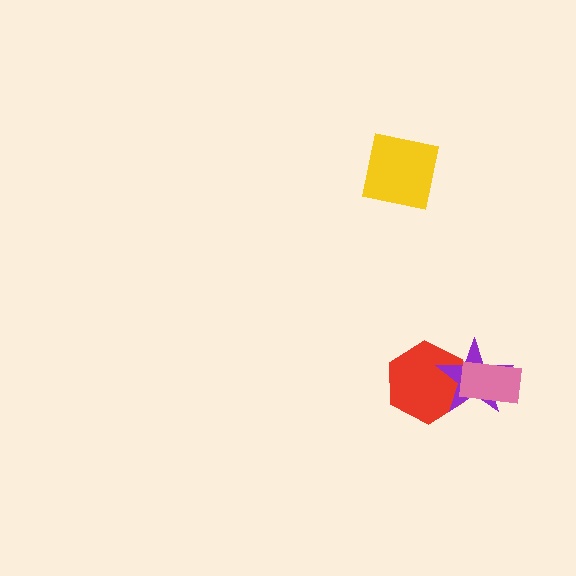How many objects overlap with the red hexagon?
2 objects overlap with the red hexagon.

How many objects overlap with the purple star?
2 objects overlap with the purple star.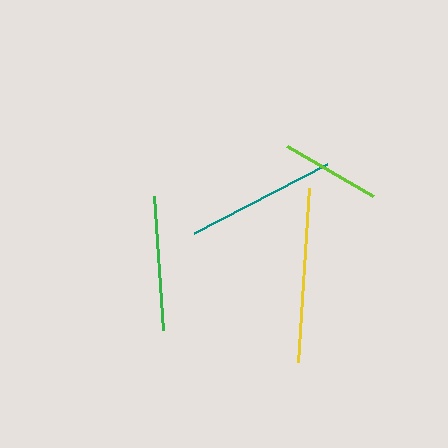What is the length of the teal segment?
The teal segment is approximately 150 pixels long.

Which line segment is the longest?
The yellow line is the longest at approximately 175 pixels.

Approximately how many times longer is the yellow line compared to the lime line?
The yellow line is approximately 1.8 times the length of the lime line.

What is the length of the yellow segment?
The yellow segment is approximately 175 pixels long.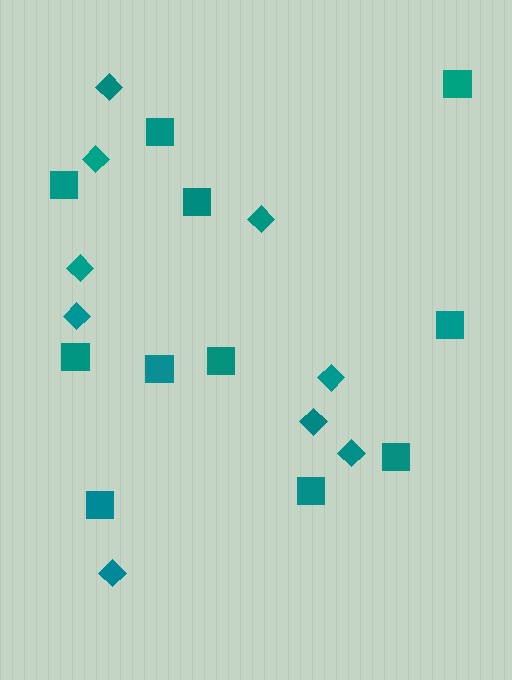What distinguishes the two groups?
There are 2 groups: one group of diamonds (9) and one group of squares (11).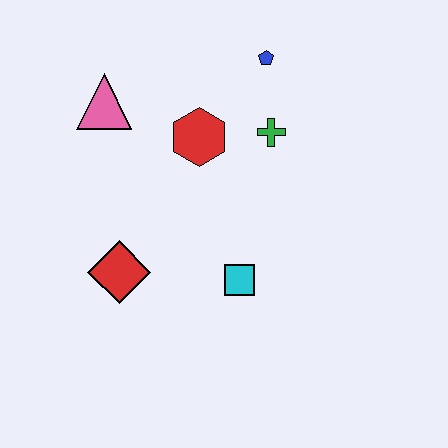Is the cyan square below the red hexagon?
Yes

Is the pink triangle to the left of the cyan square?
Yes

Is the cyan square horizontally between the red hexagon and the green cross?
Yes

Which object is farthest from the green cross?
The red diamond is farthest from the green cross.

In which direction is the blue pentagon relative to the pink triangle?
The blue pentagon is to the right of the pink triangle.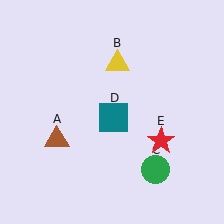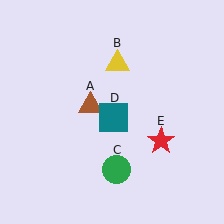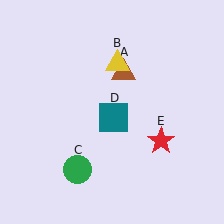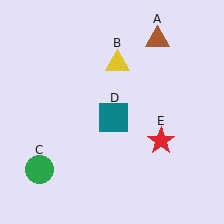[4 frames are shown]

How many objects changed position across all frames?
2 objects changed position: brown triangle (object A), green circle (object C).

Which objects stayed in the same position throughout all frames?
Yellow triangle (object B) and teal square (object D) and red star (object E) remained stationary.